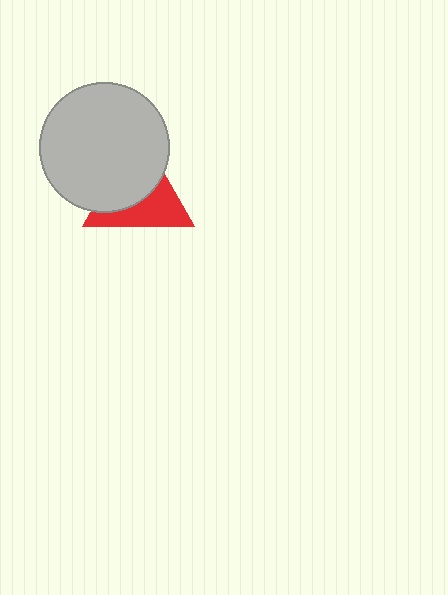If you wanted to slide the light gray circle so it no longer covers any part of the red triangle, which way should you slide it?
Slide it toward the upper-left — that is the most direct way to separate the two shapes.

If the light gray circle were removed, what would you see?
You would see the complete red triangle.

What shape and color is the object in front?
The object in front is a light gray circle.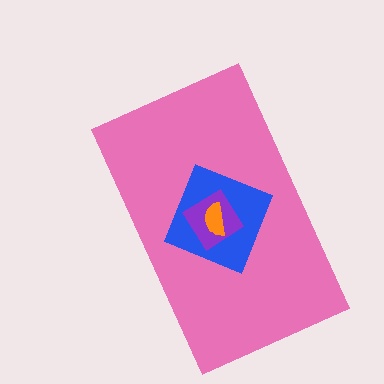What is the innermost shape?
The orange semicircle.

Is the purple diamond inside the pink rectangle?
Yes.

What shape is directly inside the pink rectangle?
The blue diamond.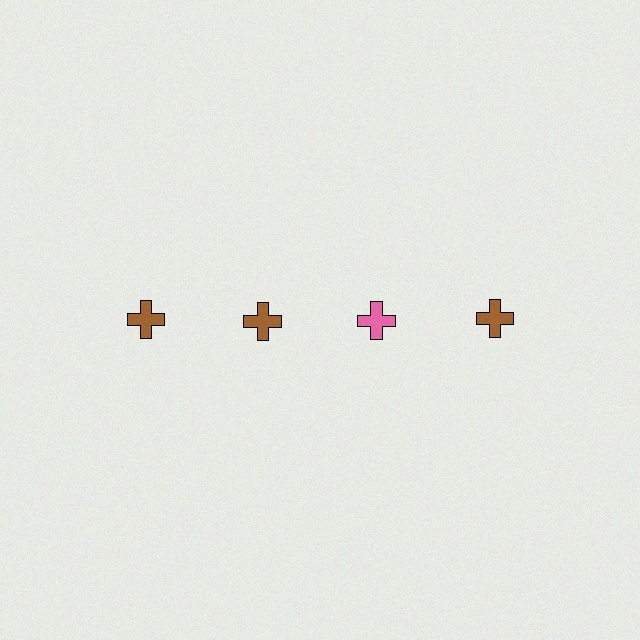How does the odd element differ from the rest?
It has a different color: pink instead of brown.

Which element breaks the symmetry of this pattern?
The pink cross in the top row, center column breaks the symmetry. All other shapes are brown crosses.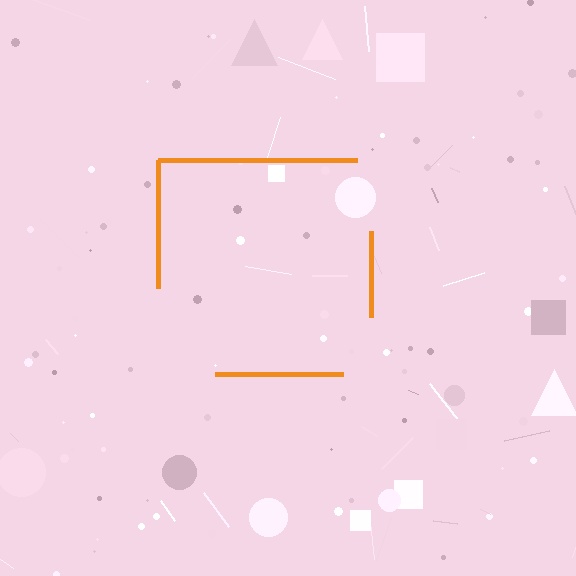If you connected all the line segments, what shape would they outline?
They would outline a square.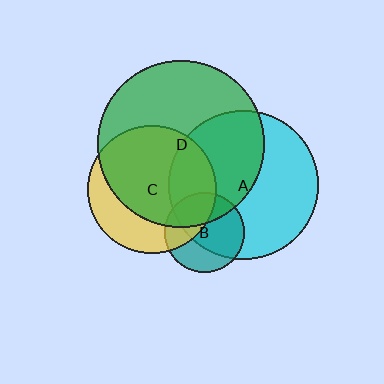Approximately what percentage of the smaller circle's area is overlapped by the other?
Approximately 45%.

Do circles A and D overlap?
Yes.